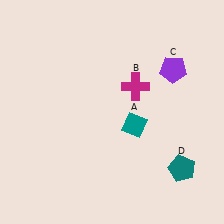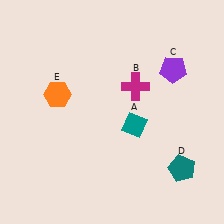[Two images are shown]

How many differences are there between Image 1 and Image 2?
There is 1 difference between the two images.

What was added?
An orange hexagon (E) was added in Image 2.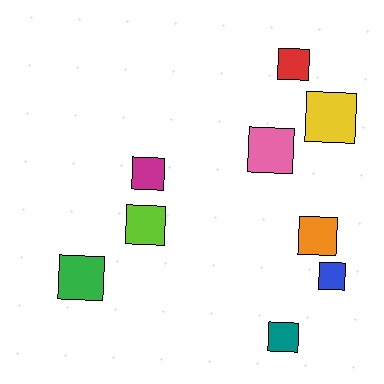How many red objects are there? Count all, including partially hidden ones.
There is 1 red object.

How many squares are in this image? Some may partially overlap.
There are 9 squares.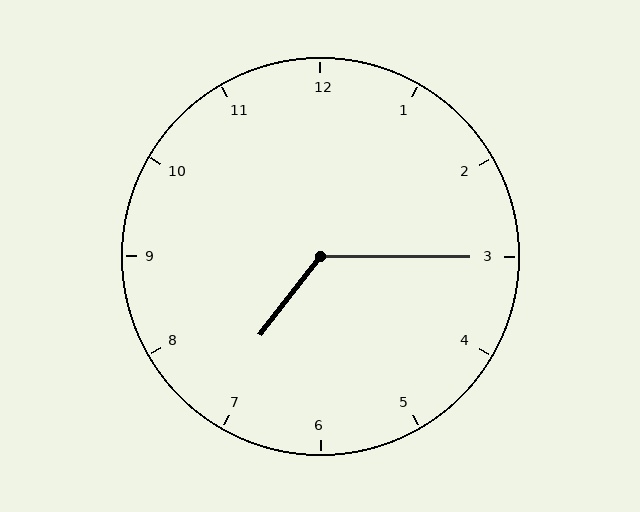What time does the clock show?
7:15.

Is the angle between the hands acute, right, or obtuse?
It is obtuse.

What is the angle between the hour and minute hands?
Approximately 128 degrees.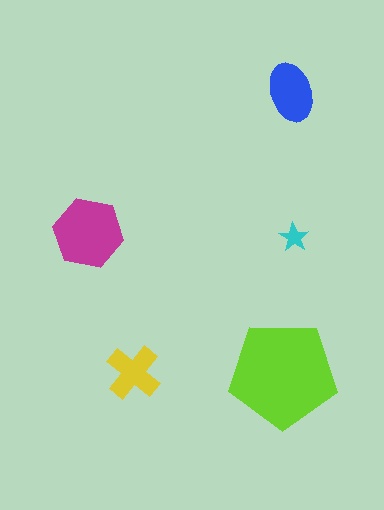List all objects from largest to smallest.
The lime pentagon, the magenta hexagon, the blue ellipse, the yellow cross, the cyan star.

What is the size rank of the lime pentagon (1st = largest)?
1st.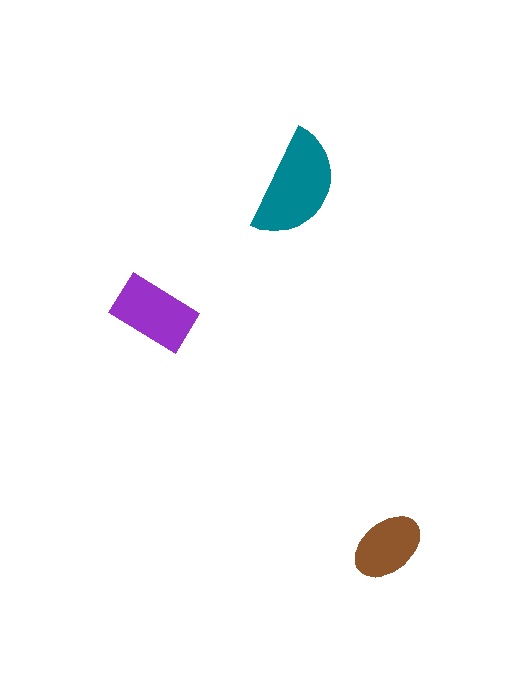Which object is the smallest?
The brown ellipse.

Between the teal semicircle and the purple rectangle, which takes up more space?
The teal semicircle.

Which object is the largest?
The teal semicircle.